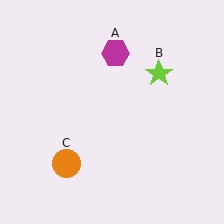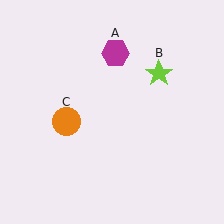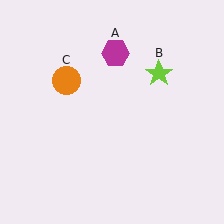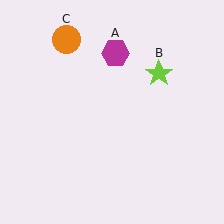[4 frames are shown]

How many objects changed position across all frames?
1 object changed position: orange circle (object C).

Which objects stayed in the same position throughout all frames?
Magenta hexagon (object A) and lime star (object B) remained stationary.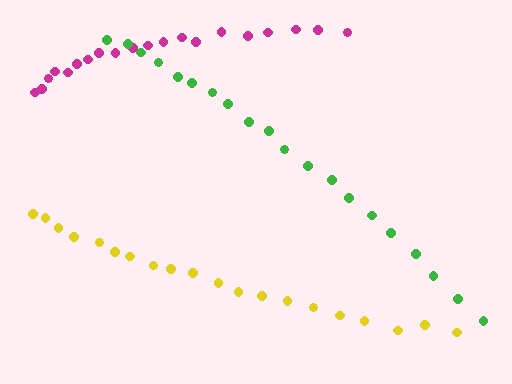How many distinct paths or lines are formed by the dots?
There are 3 distinct paths.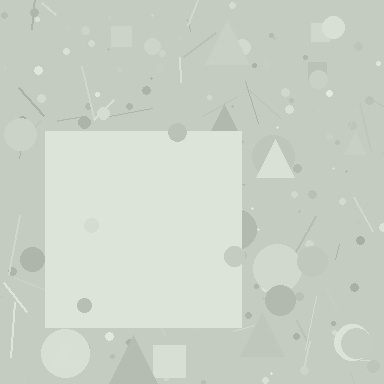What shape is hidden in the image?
A square is hidden in the image.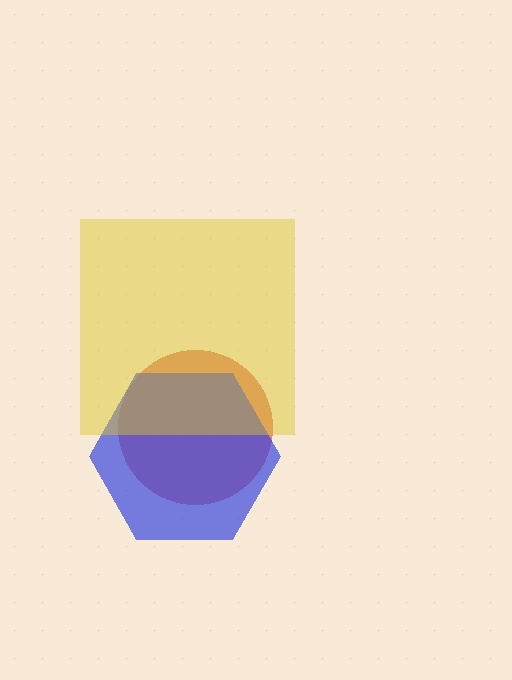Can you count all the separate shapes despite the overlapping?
Yes, there are 3 separate shapes.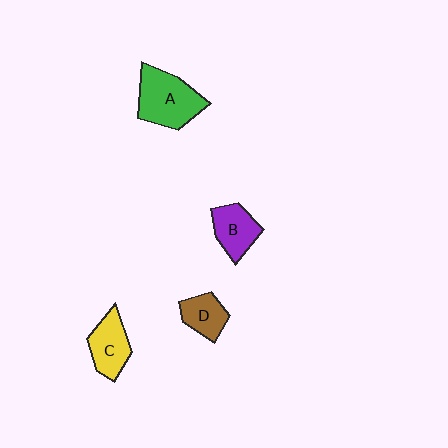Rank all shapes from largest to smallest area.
From largest to smallest: A (green), C (yellow), B (purple), D (brown).